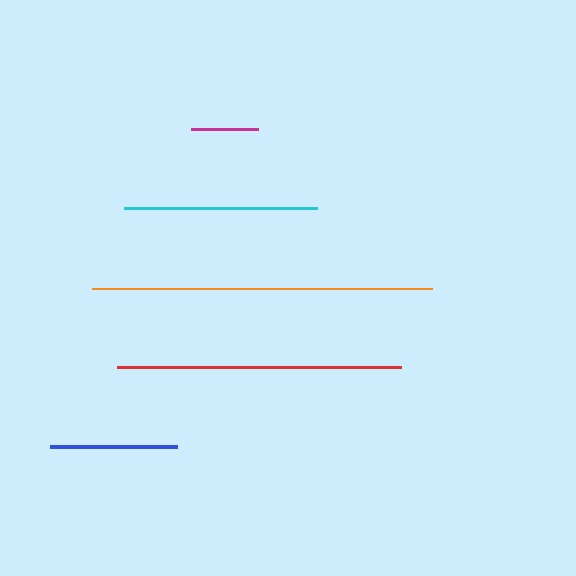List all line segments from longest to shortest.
From longest to shortest: orange, red, cyan, blue, magenta.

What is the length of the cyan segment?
The cyan segment is approximately 193 pixels long.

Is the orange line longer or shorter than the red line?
The orange line is longer than the red line.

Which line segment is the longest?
The orange line is the longest at approximately 339 pixels.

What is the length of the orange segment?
The orange segment is approximately 339 pixels long.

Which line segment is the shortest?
The magenta line is the shortest at approximately 68 pixels.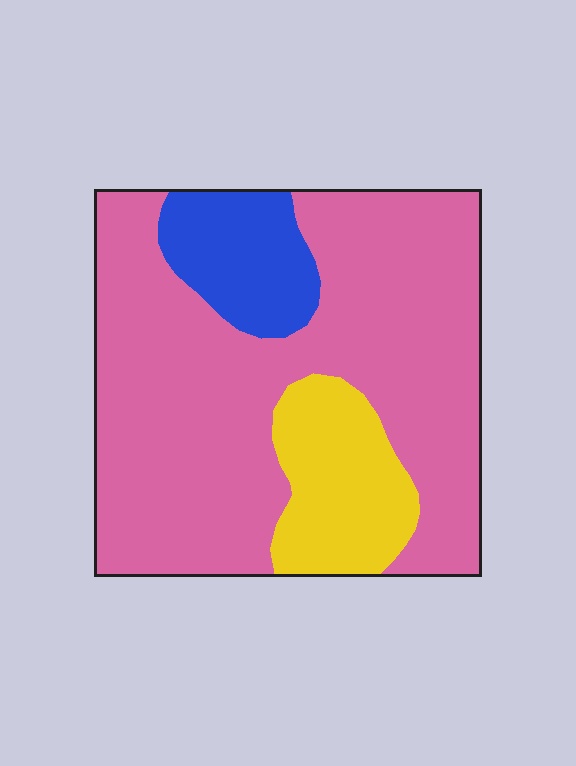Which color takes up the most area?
Pink, at roughly 70%.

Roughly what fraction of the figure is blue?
Blue covers 12% of the figure.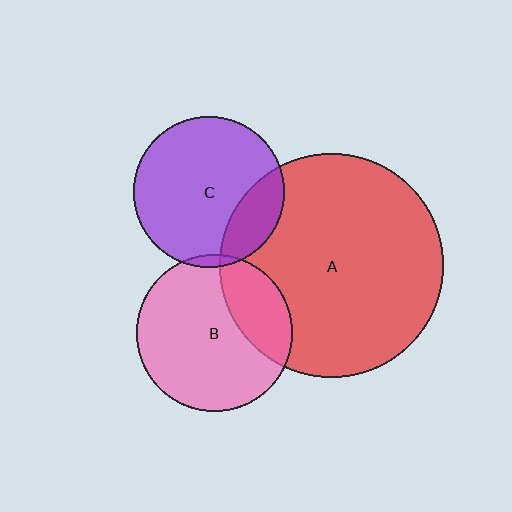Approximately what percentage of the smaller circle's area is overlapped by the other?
Approximately 20%.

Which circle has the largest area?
Circle A (red).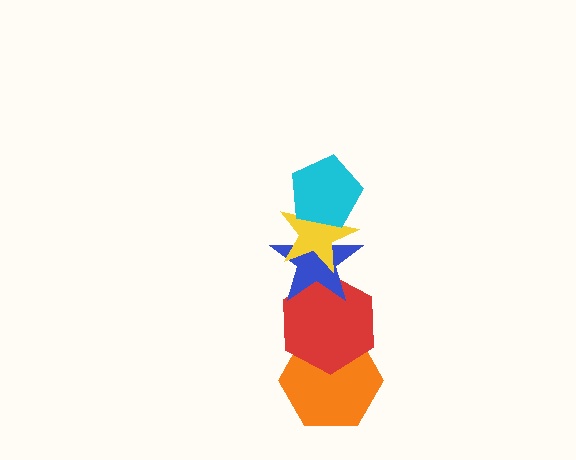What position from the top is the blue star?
The blue star is 3rd from the top.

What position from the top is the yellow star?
The yellow star is 2nd from the top.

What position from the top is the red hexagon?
The red hexagon is 4th from the top.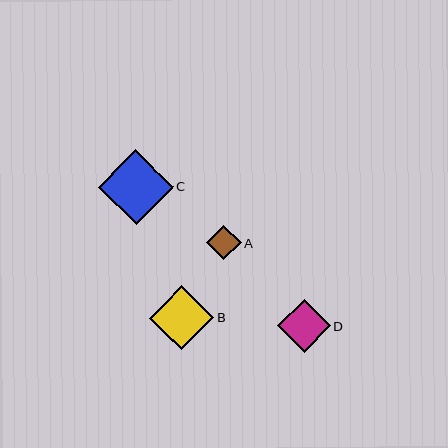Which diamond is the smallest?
Diamond A is the smallest with a size of approximately 35 pixels.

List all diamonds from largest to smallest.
From largest to smallest: C, B, D, A.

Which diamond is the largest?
Diamond C is the largest with a size of approximately 75 pixels.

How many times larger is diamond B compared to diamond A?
Diamond B is approximately 1.8 times the size of diamond A.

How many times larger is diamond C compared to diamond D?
Diamond C is approximately 1.4 times the size of diamond D.